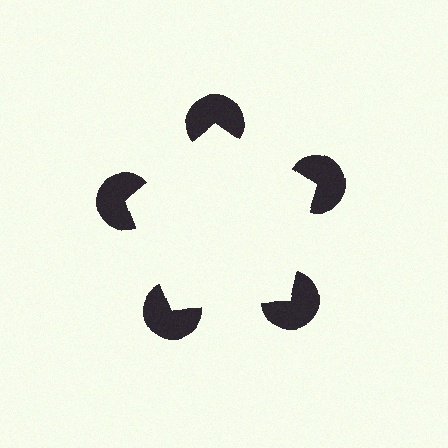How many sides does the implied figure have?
5 sides.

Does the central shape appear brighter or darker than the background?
It typically appears slightly brighter than the background, even though no actual brightness change is drawn.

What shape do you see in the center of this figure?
An illusory pentagon — its edges are inferred from the aligned wedge cuts in the pac-man discs, not physically drawn.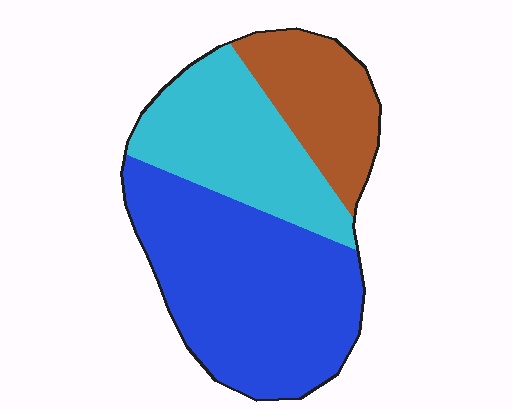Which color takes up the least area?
Brown, at roughly 20%.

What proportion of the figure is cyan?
Cyan takes up about one third (1/3) of the figure.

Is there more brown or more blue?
Blue.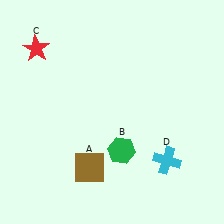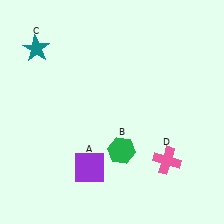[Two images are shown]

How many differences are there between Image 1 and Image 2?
There are 3 differences between the two images.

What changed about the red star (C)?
In Image 1, C is red. In Image 2, it changed to teal.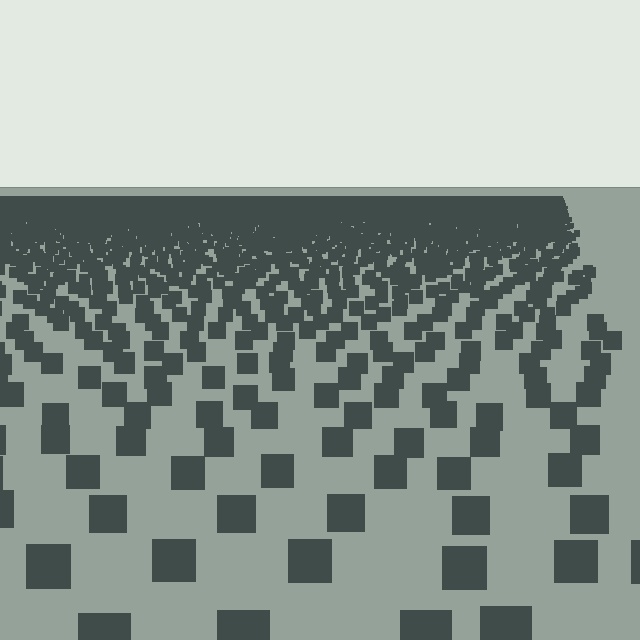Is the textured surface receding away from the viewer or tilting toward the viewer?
The surface is receding away from the viewer. Texture elements get smaller and denser toward the top.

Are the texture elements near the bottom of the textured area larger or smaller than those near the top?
Larger. Near the bottom, elements are closer to the viewer and appear at a bigger on-screen size.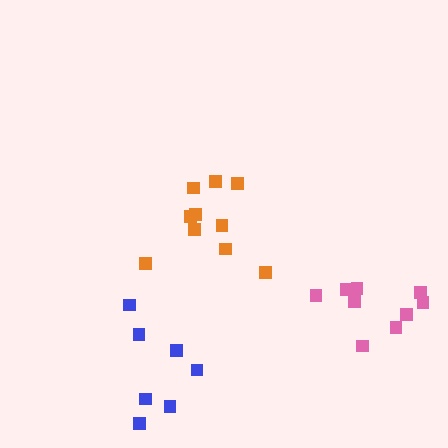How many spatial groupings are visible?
There are 3 spatial groupings.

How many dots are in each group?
Group 1: 9 dots, Group 2: 10 dots, Group 3: 7 dots (26 total).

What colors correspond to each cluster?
The clusters are colored: pink, orange, blue.